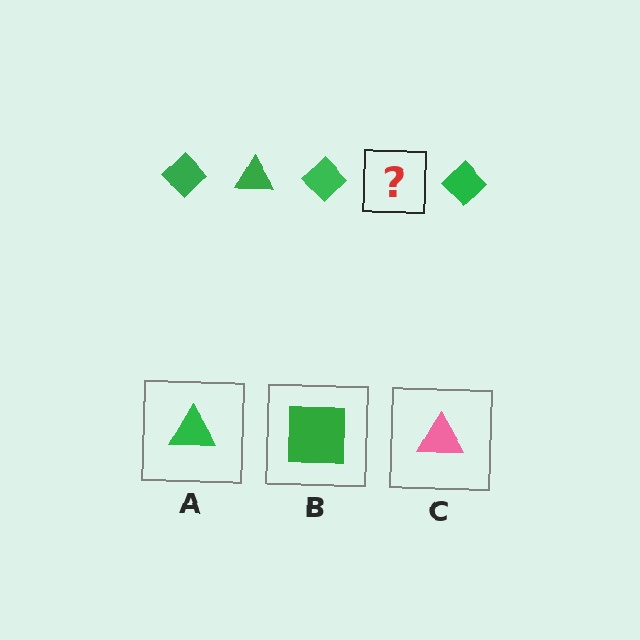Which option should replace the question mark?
Option A.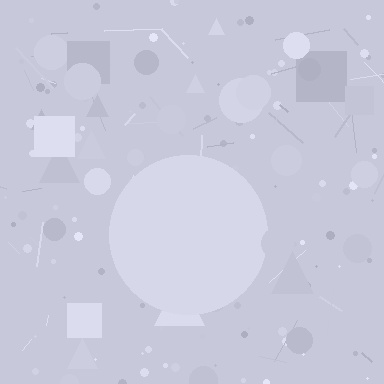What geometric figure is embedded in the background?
A circle is embedded in the background.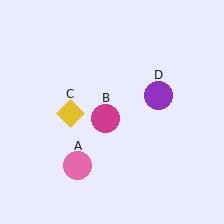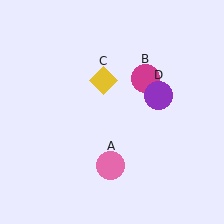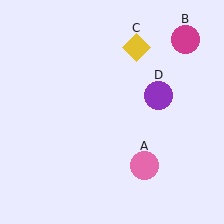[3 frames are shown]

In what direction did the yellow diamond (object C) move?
The yellow diamond (object C) moved up and to the right.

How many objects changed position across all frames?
3 objects changed position: pink circle (object A), magenta circle (object B), yellow diamond (object C).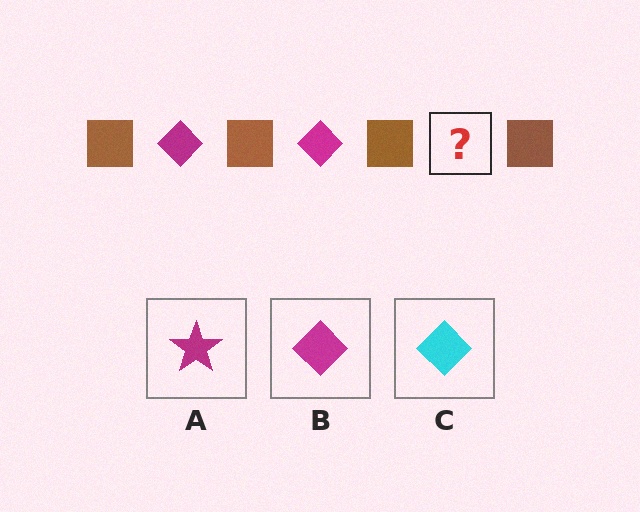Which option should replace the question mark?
Option B.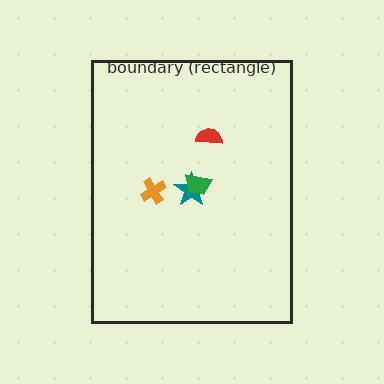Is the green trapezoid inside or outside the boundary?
Inside.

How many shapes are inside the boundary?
4 inside, 0 outside.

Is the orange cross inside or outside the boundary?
Inside.